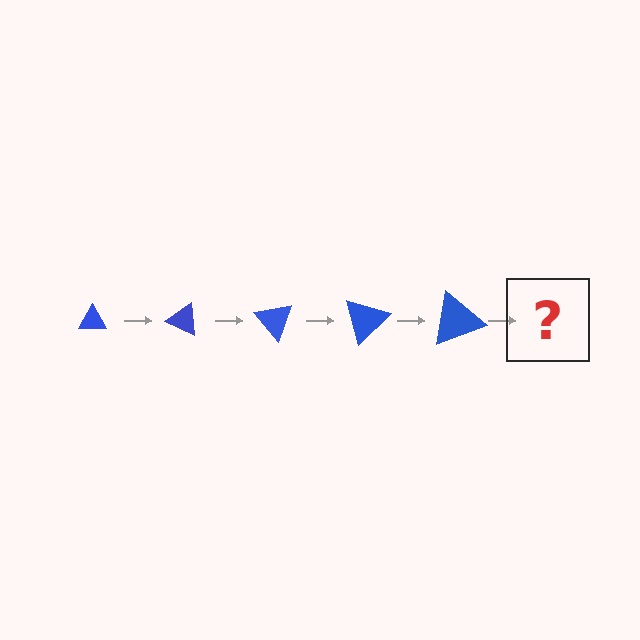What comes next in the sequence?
The next element should be a triangle, larger than the previous one and rotated 125 degrees from the start.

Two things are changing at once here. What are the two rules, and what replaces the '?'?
The two rules are that the triangle grows larger each step and it rotates 25 degrees each step. The '?' should be a triangle, larger than the previous one and rotated 125 degrees from the start.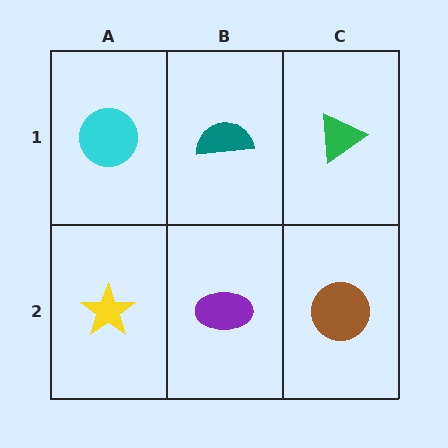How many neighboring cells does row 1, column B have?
3.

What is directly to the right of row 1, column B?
A green triangle.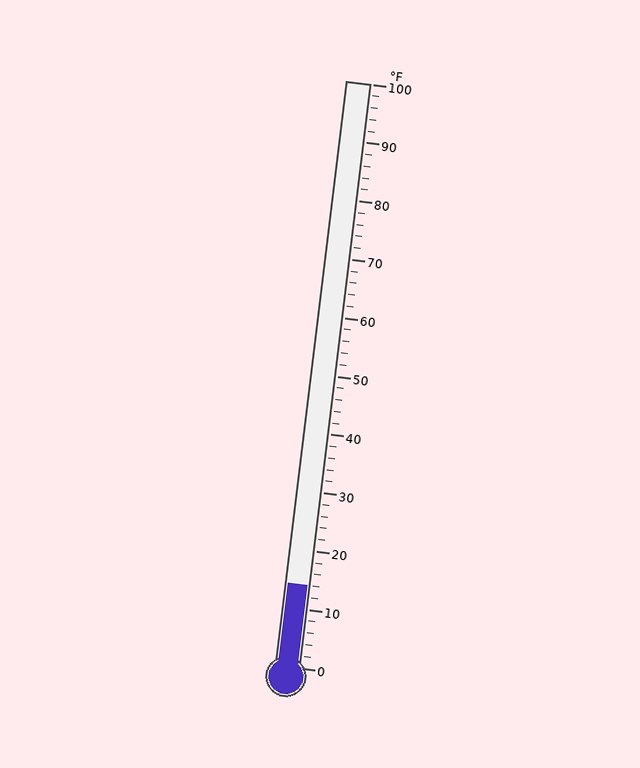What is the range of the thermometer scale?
The thermometer scale ranges from 0°F to 100°F.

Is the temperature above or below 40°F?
The temperature is below 40°F.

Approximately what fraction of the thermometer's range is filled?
The thermometer is filled to approximately 15% of its range.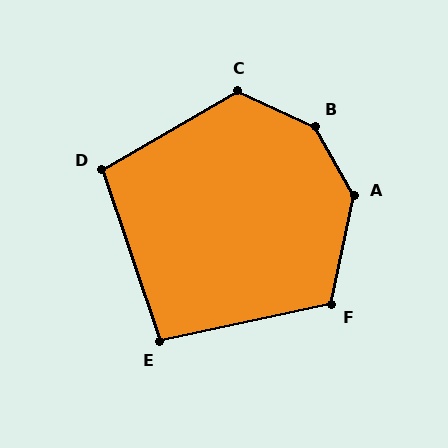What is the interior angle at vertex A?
Approximately 138 degrees (obtuse).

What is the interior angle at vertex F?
Approximately 114 degrees (obtuse).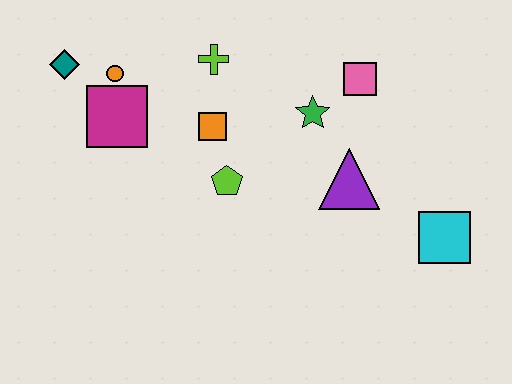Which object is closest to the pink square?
The green star is closest to the pink square.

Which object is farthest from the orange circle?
The cyan square is farthest from the orange circle.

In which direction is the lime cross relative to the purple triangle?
The lime cross is to the left of the purple triangle.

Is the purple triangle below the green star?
Yes